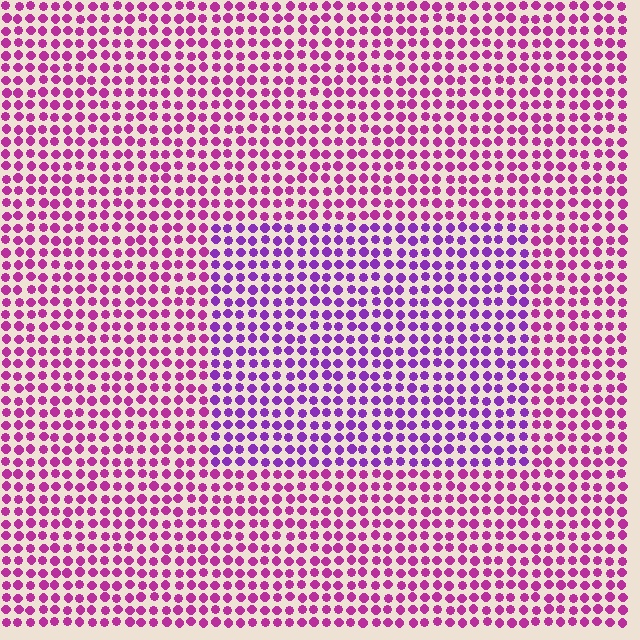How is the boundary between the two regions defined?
The boundary is defined purely by a slight shift in hue (about 32 degrees). Spacing, size, and orientation are identical on both sides.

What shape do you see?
I see a rectangle.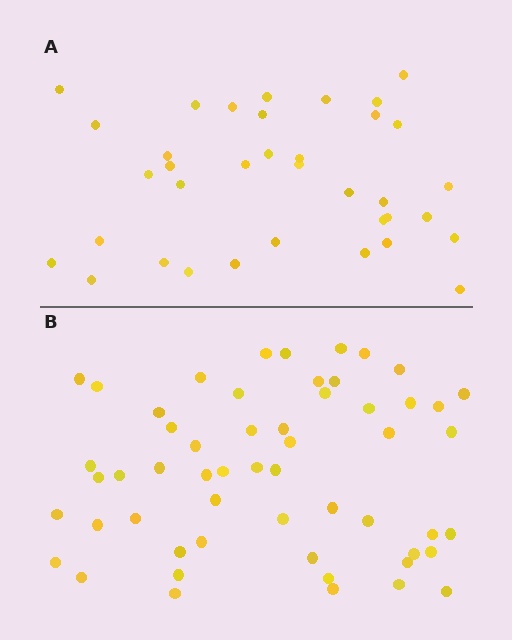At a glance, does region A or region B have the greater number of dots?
Region B (the bottom region) has more dots.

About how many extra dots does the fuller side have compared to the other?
Region B has approximately 20 more dots than region A.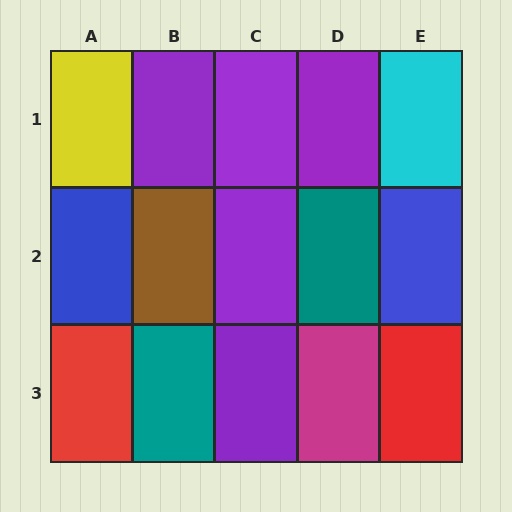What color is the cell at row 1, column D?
Purple.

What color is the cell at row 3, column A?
Red.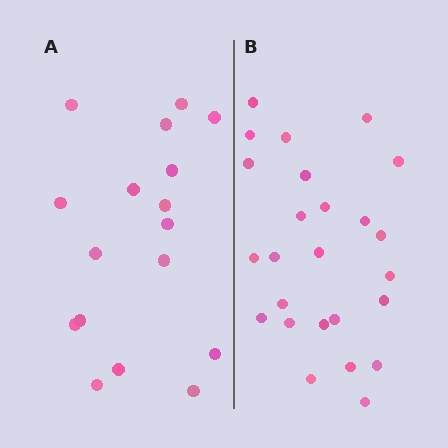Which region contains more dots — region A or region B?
Region B (the right region) has more dots.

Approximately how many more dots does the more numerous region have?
Region B has roughly 8 or so more dots than region A.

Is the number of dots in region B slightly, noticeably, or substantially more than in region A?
Region B has substantially more. The ratio is roughly 1.5 to 1.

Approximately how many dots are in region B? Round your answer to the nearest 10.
About 20 dots. (The exact count is 25, which rounds to 20.)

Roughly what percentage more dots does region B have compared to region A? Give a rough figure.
About 45% more.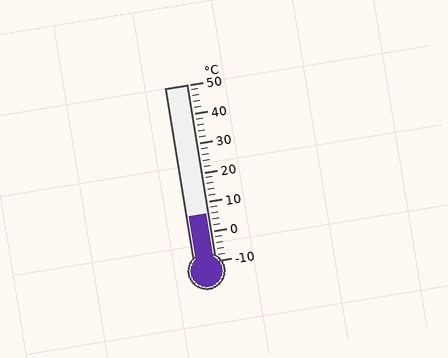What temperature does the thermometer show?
The thermometer shows approximately 6°C.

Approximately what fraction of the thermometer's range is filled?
The thermometer is filled to approximately 25% of its range.